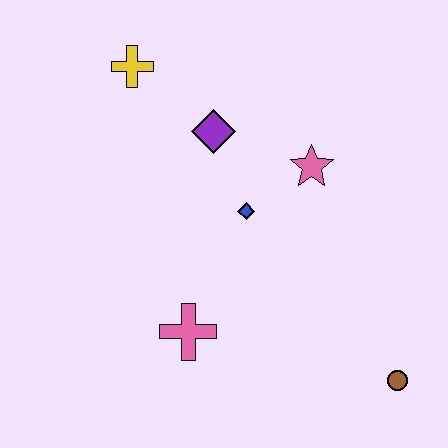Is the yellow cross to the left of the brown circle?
Yes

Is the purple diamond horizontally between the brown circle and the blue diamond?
No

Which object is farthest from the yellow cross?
The brown circle is farthest from the yellow cross.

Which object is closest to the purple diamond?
The blue diamond is closest to the purple diamond.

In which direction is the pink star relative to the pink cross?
The pink star is above the pink cross.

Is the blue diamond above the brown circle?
Yes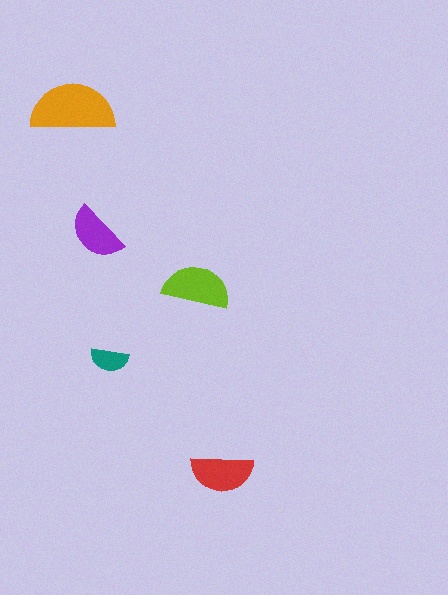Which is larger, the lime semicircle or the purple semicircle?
The lime one.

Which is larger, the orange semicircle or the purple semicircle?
The orange one.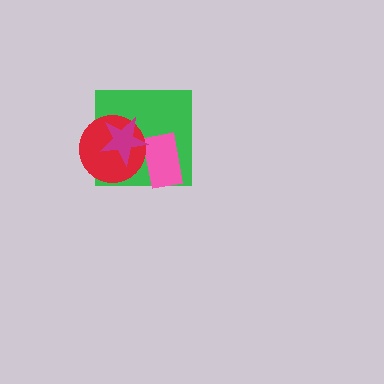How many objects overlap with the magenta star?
3 objects overlap with the magenta star.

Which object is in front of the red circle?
The magenta star is in front of the red circle.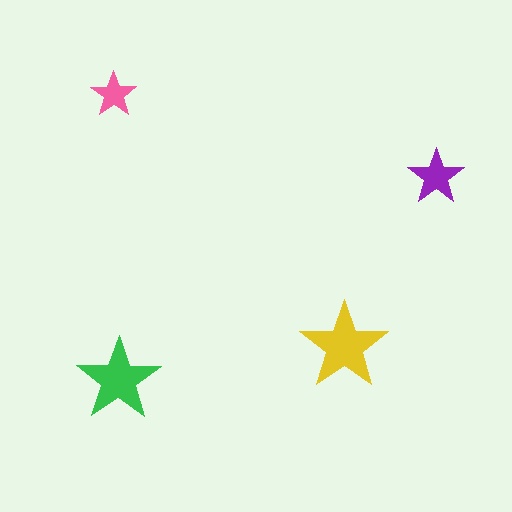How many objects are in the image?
There are 4 objects in the image.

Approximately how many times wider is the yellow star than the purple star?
About 1.5 times wider.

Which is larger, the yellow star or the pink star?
The yellow one.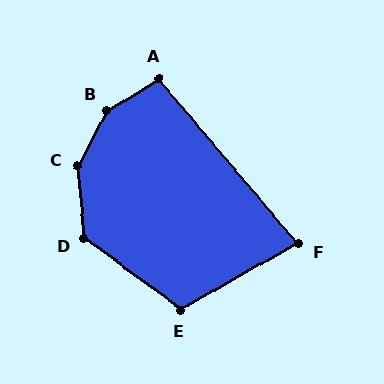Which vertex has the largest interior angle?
B, at approximately 149 degrees.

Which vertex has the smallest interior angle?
F, at approximately 79 degrees.